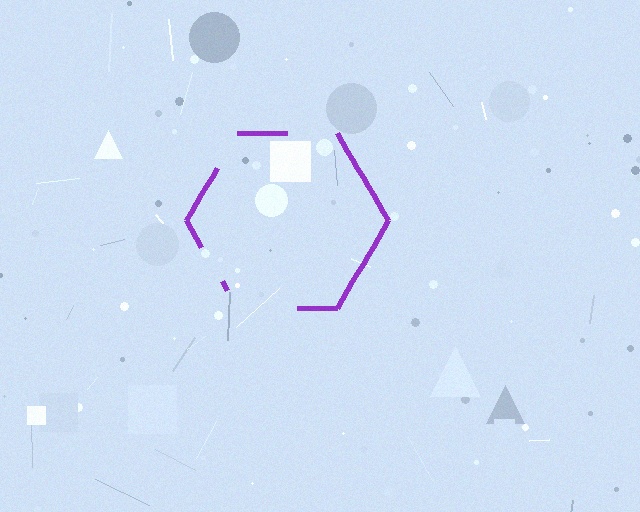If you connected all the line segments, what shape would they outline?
They would outline a hexagon.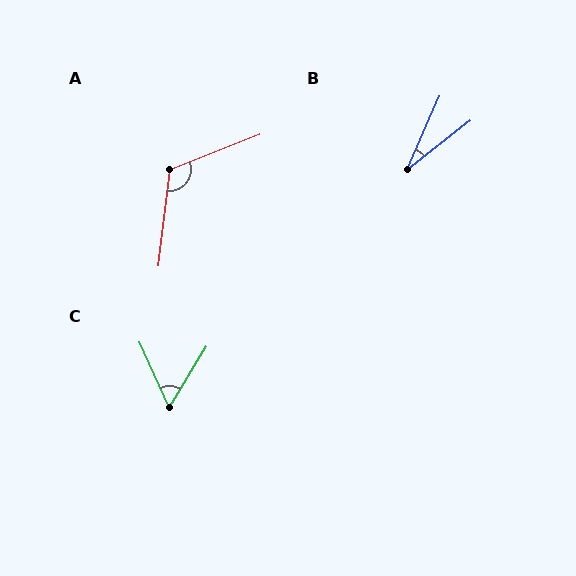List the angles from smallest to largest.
B (28°), C (56°), A (118°).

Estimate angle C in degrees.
Approximately 56 degrees.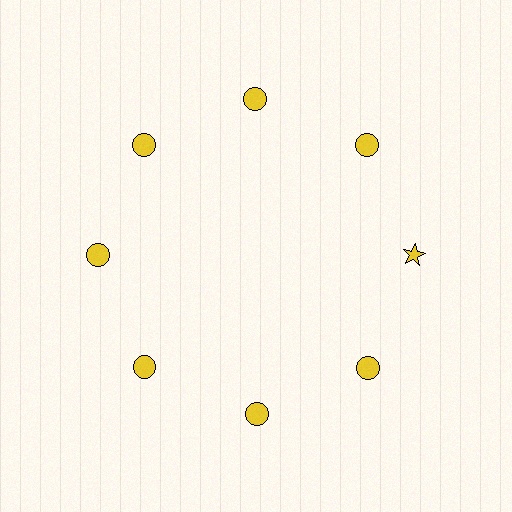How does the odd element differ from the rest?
It has a different shape: star instead of circle.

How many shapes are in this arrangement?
There are 8 shapes arranged in a ring pattern.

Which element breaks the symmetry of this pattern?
The yellow star at roughly the 3 o'clock position breaks the symmetry. All other shapes are yellow circles.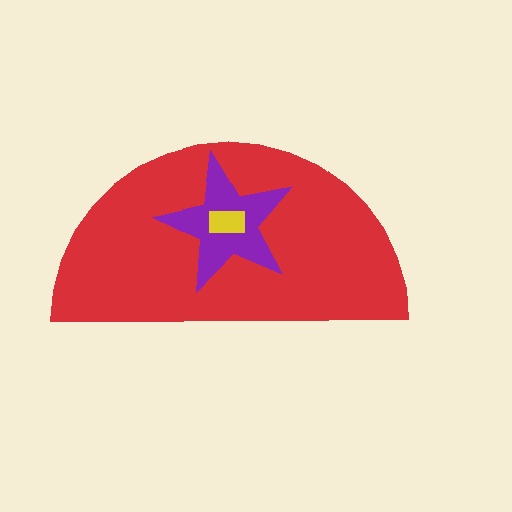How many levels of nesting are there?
3.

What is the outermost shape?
The red semicircle.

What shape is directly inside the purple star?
The yellow rectangle.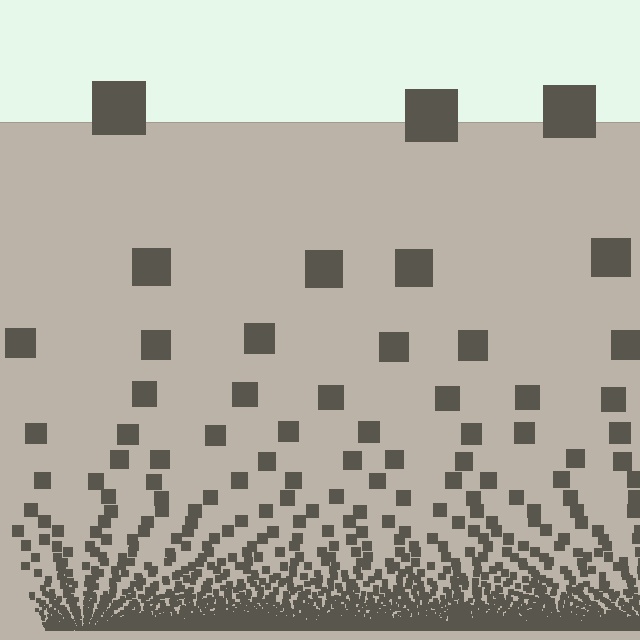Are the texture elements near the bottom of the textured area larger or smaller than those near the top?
Smaller. The gradient is inverted — elements near the bottom are smaller and denser.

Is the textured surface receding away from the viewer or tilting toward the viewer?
The surface appears to tilt toward the viewer. Texture elements get larger and sparser toward the top.